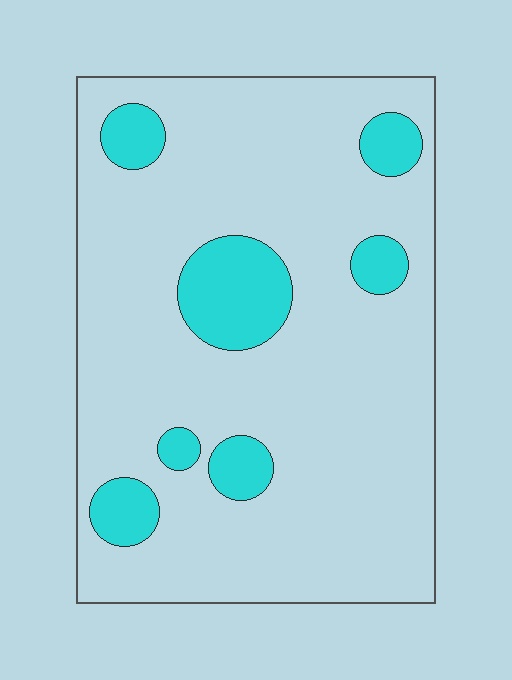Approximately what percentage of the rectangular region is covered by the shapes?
Approximately 15%.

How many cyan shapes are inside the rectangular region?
7.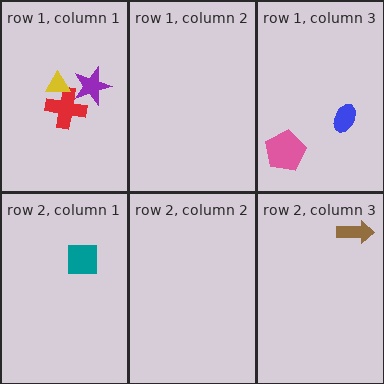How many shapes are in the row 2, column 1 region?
1.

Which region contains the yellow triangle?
The row 1, column 1 region.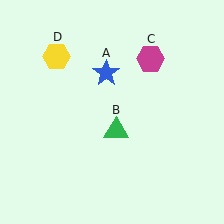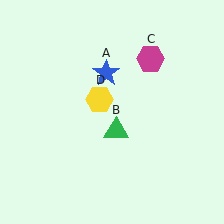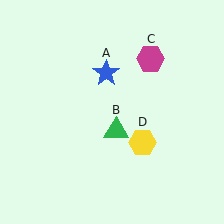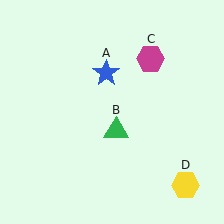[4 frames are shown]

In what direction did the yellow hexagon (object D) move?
The yellow hexagon (object D) moved down and to the right.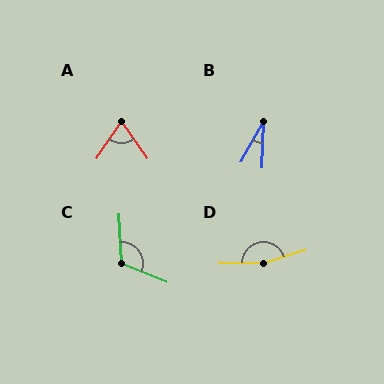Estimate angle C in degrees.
Approximately 115 degrees.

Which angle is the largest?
D, at approximately 162 degrees.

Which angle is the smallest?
B, at approximately 28 degrees.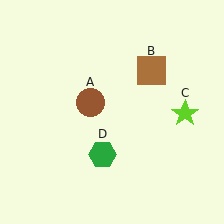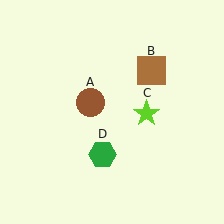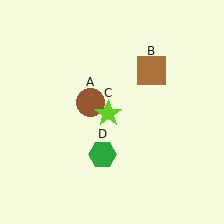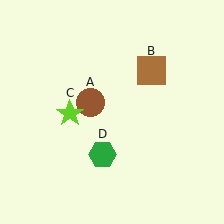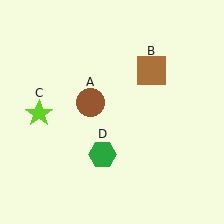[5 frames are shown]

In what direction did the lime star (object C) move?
The lime star (object C) moved left.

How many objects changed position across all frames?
1 object changed position: lime star (object C).